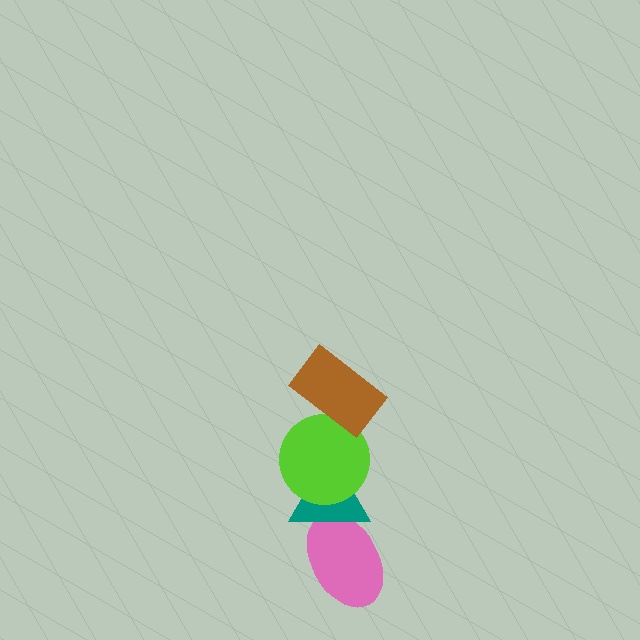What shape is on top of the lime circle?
The brown rectangle is on top of the lime circle.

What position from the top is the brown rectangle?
The brown rectangle is 1st from the top.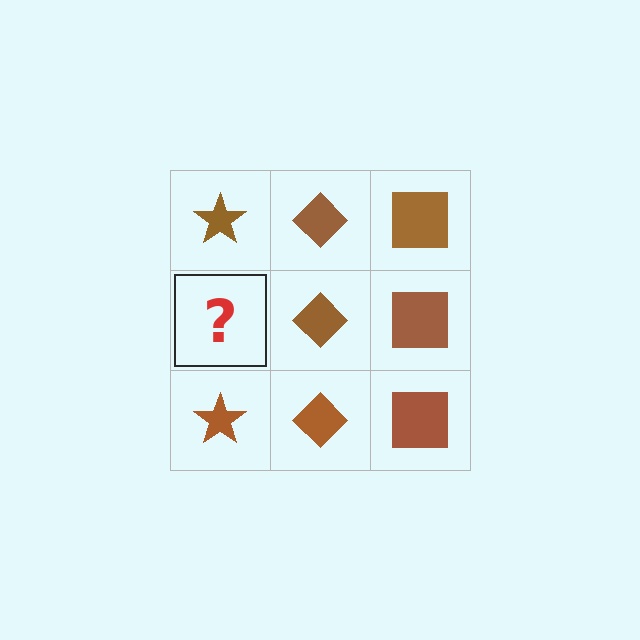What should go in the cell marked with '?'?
The missing cell should contain a brown star.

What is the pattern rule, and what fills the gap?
The rule is that each column has a consistent shape. The gap should be filled with a brown star.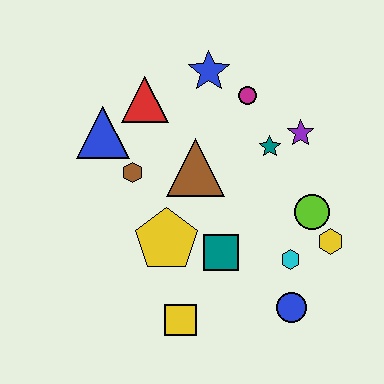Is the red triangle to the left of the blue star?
Yes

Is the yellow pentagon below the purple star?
Yes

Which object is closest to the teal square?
The yellow pentagon is closest to the teal square.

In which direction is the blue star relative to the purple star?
The blue star is to the left of the purple star.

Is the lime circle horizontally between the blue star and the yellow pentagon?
No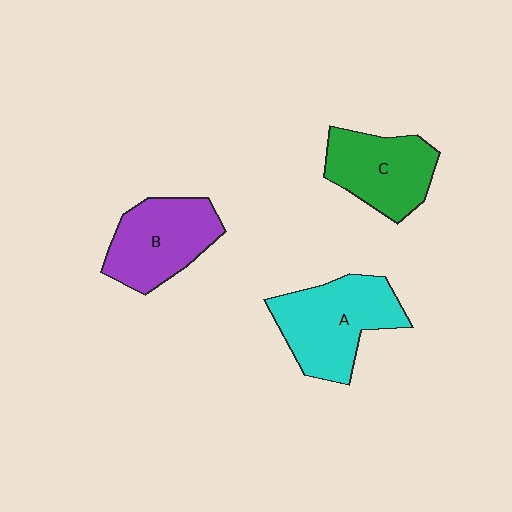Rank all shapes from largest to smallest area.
From largest to smallest: A (cyan), B (purple), C (green).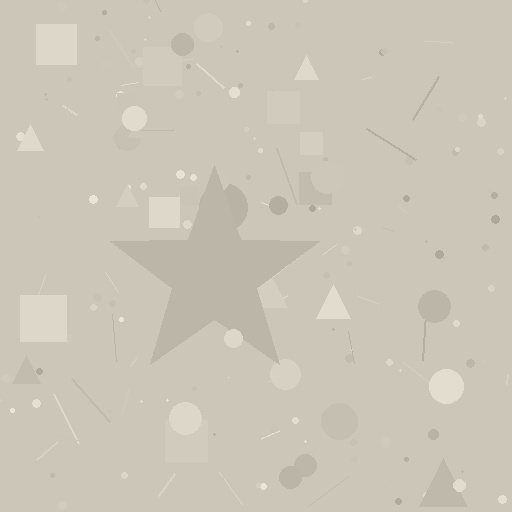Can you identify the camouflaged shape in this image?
The camouflaged shape is a star.